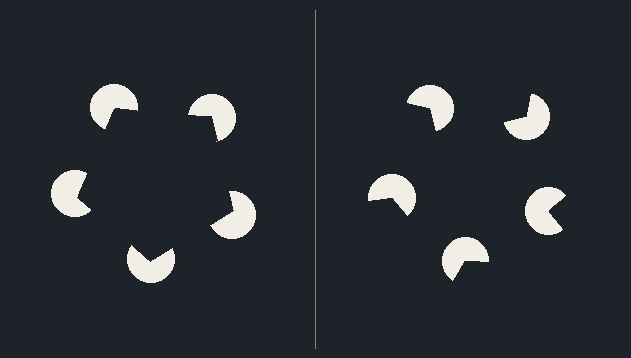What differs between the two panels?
The pac-man discs are positioned identically on both sides; only the wedge orientations differ. On the left they align to a pentagon; on the right they are misaligned.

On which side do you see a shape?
An illusory pentagon appears on the left side. On the right side the wedge cuts are rotated, so no coherent shape forms.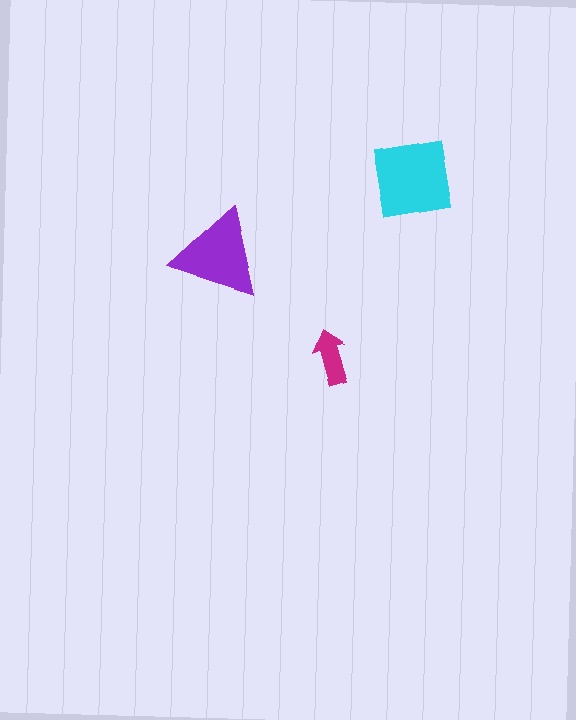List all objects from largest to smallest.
The cyan square, the purple triangle, the magenta arrow.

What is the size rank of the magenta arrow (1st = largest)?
3rd.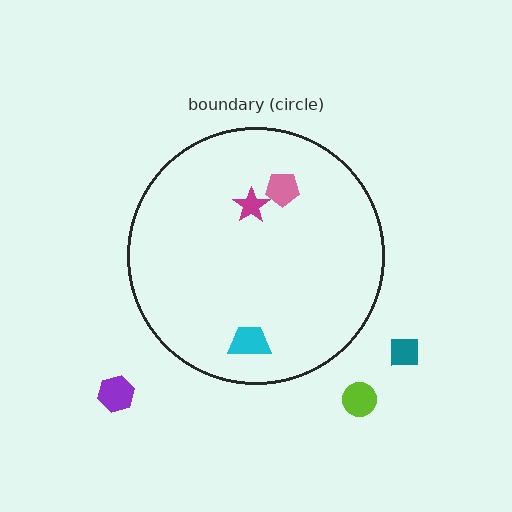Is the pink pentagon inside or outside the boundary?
Inside.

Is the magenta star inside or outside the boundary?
Inside.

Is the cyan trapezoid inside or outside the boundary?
Inside.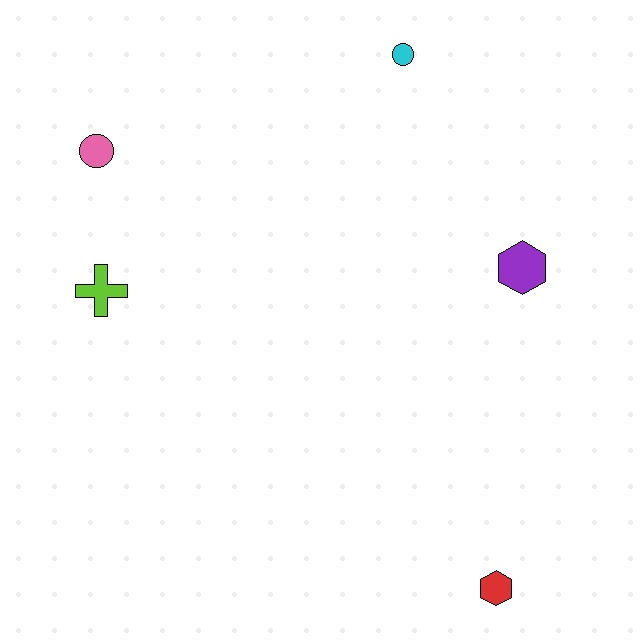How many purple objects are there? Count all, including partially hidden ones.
There is 1 purple object.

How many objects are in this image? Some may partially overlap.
There are 5 objects.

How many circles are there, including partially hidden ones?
There are 2 circles.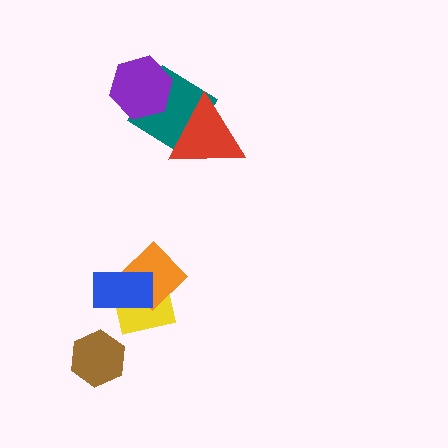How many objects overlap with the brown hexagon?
0 objects overlap with the brown hexagon.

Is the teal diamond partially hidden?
Yes, it is partially covered by another shape.